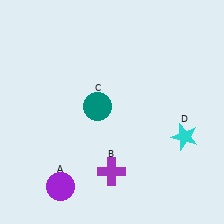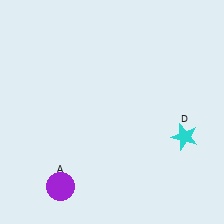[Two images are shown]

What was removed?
The purple cross (B), the teal circle (C) were removed in Image 2.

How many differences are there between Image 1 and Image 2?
There are 2 differences between the two images.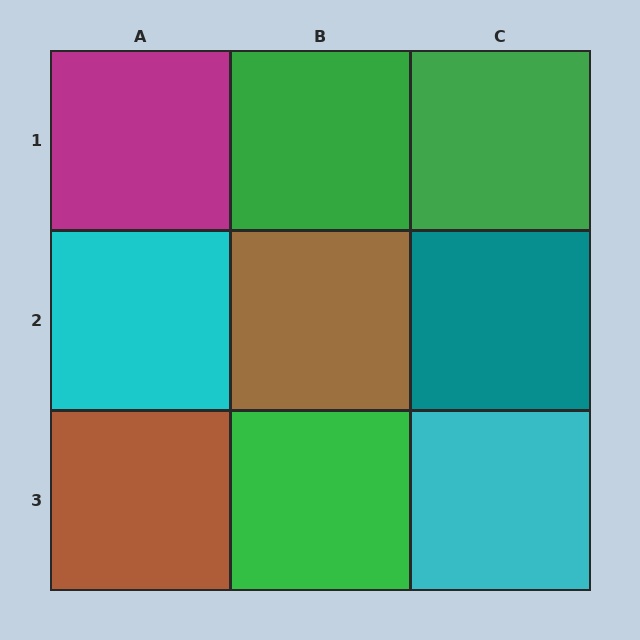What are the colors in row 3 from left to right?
Brown, green, cyan.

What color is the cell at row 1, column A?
Magenta.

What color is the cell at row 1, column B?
Green.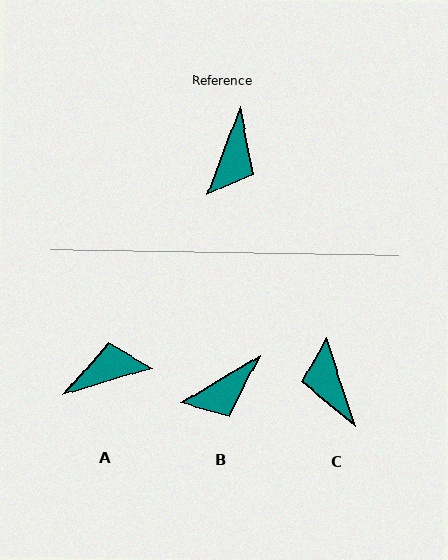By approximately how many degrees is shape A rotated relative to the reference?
Approximately 128 degrees counter-clockwise.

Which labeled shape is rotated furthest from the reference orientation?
C, about 140 degrees away.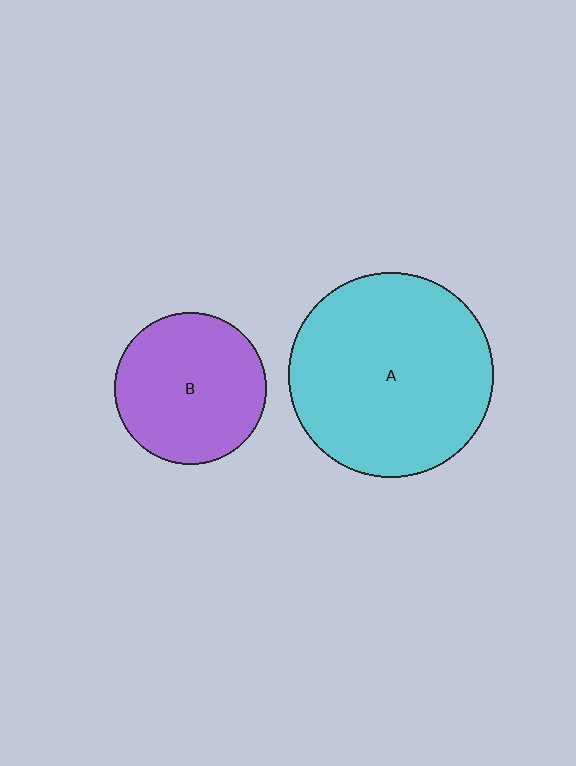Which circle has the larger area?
Circle A (cyan).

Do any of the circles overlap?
No, none of the circles overlap.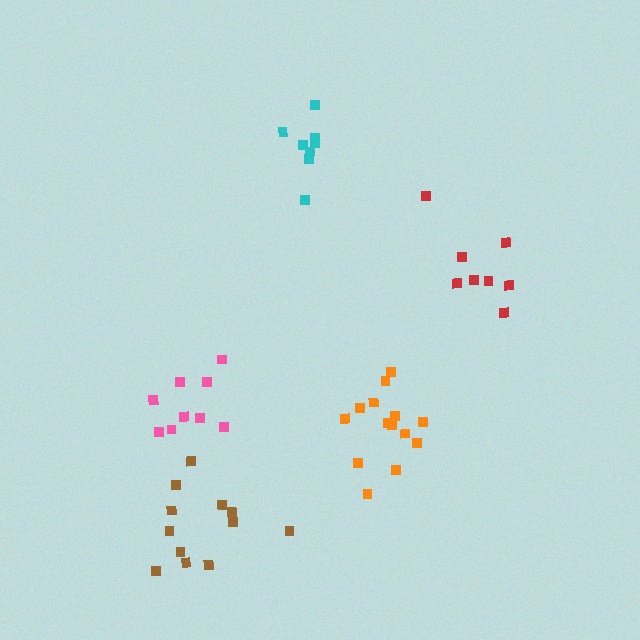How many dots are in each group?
Group 1: 9 dots, Group 2: 8 dots, Group 3: 8 dots, Group 4: 14 dots, Group 5: 12 dots (51 total).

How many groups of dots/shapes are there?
There are 5 groups.